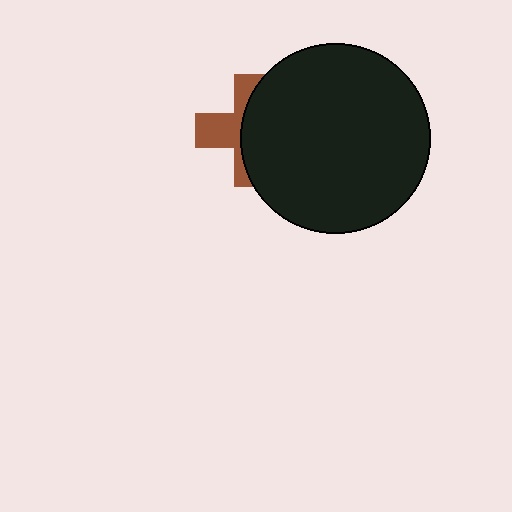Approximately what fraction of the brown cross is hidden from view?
Roughly 58% of the brown cross is hidden behind the black circle.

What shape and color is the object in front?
The object in front is a black circle.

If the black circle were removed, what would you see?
You would see the complete brown cross.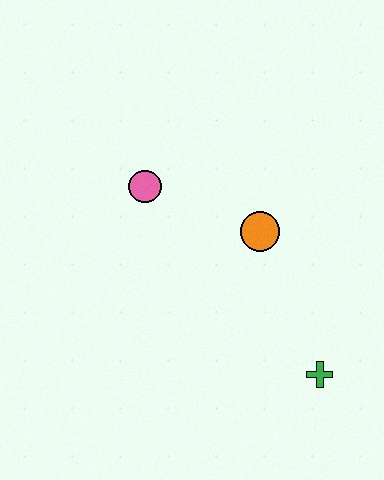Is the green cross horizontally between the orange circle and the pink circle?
No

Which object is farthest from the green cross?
The pink circle is farthest from the green cross.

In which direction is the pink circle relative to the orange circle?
The pink circle is to the left of the orange circle.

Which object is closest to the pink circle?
The orange circle is closest to the pink circle.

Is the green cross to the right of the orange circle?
Yes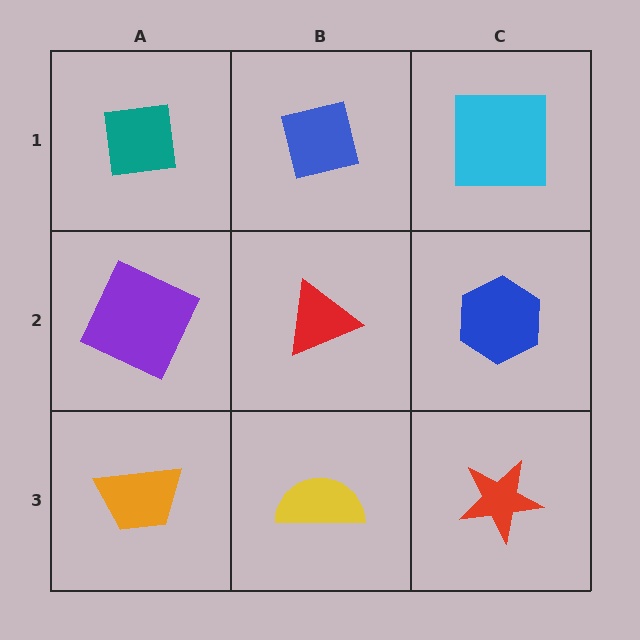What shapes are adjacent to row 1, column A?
A purple square (row 2, column A), a blue square (row 1, column B).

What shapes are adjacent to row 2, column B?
A blue square (row 1, column B), a yellow semicircle (row 3, column B), a purple square (row 2, column A), a blue hexagon (row 2, column C).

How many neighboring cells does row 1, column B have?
3.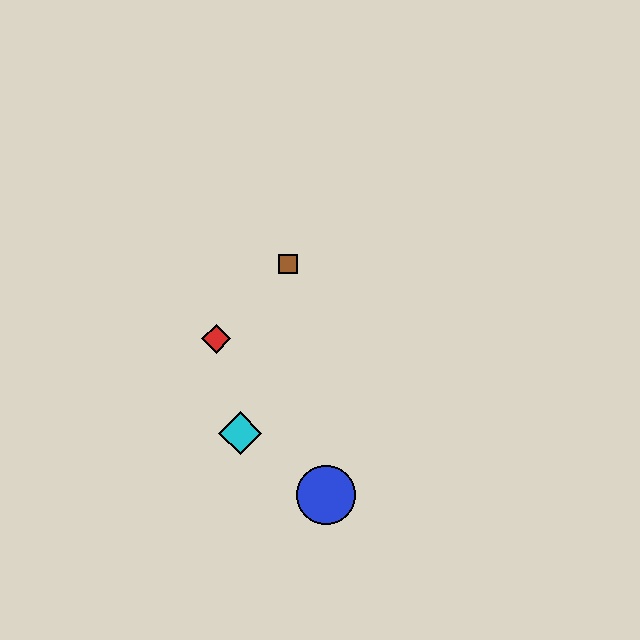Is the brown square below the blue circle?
No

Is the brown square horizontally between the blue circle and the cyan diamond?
Yes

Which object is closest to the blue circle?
The cyan diamond is closest to the blue circle.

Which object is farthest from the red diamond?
The blue circle is farthest from the red diamond.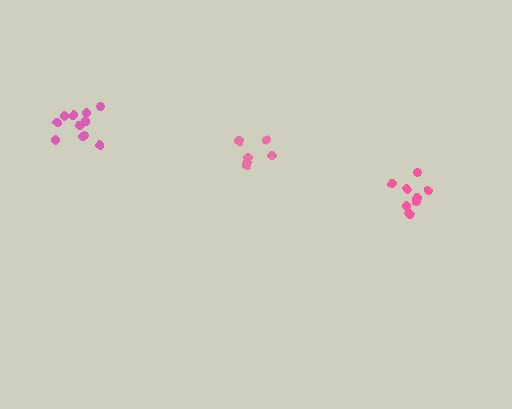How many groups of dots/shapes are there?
There are 3 groups.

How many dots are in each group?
Group 1: 6 dots, Group 2: 11 dots, Group 3: 8 dots (25 total).